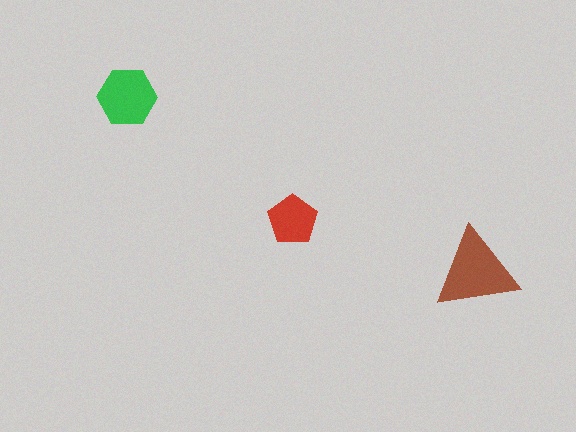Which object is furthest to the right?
The brown triangle is rightmost.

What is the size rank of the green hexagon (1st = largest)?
2nd.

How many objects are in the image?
There are 3 objects in the image.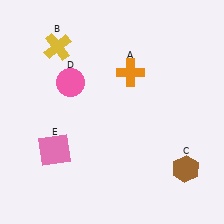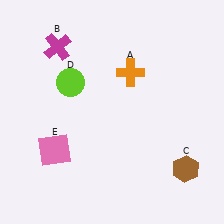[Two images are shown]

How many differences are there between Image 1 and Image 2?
There are 2 differences between the two images.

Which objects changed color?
B changed from yellow to magenta. D changed from pink to lime.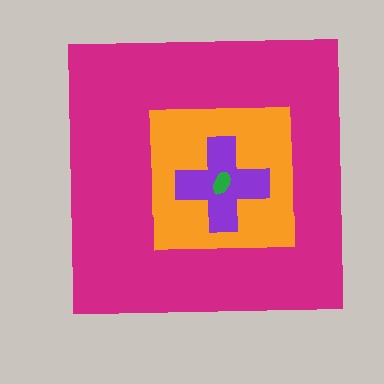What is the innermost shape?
The green ellipse.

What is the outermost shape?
The magenta square.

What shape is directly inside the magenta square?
The orange square.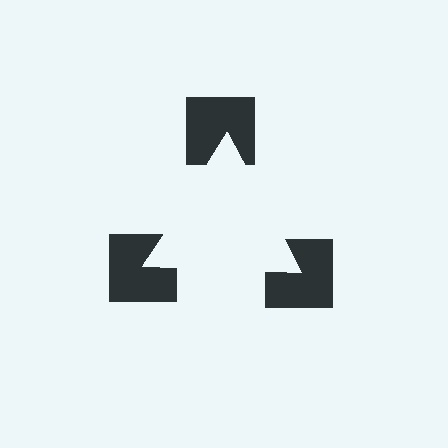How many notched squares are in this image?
There are 3 — one at each vertex of the illusory triangle.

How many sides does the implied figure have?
3 sides.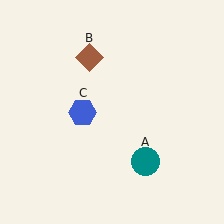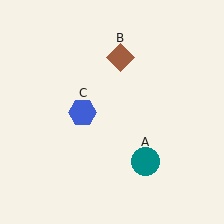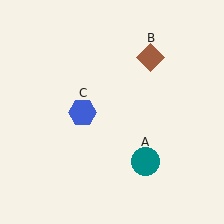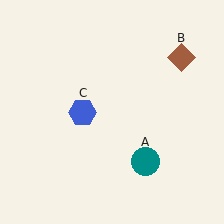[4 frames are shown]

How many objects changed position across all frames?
1 object changed position: brown diamond (object B).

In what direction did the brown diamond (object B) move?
The brown diamond (object B) moved right.